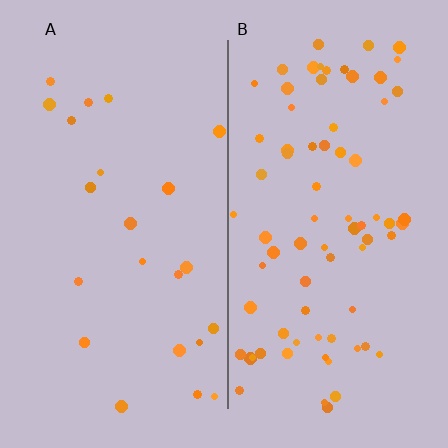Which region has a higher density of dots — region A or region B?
B (the right).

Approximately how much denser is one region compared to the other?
Approximately 3.2× — region B over region A.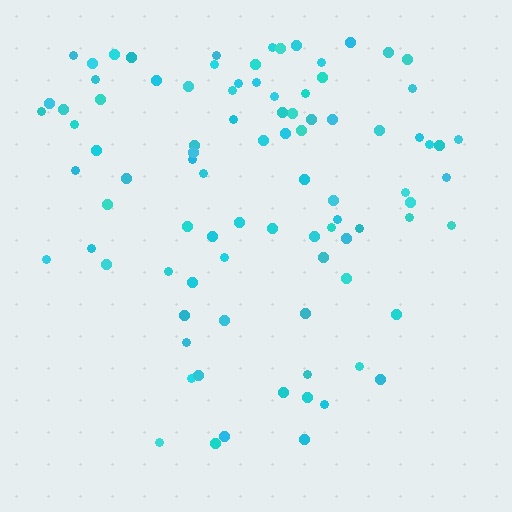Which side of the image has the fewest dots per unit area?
The bottom.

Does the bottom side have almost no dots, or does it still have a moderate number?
Still a moderate number, just noticeably fewer than the top.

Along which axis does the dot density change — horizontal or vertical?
Vertical.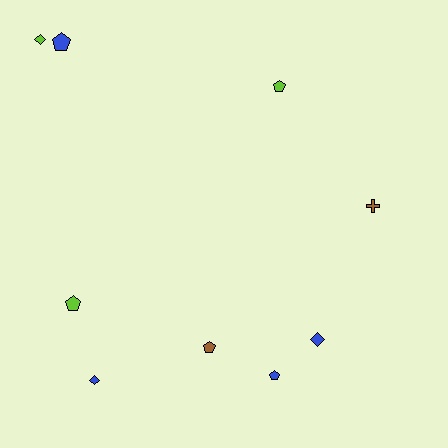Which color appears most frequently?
Blue, with 4 objects.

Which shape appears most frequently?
Pentagon, with 5 objects.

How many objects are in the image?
There are 9 objects.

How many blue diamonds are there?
There are 2 blue diamonds.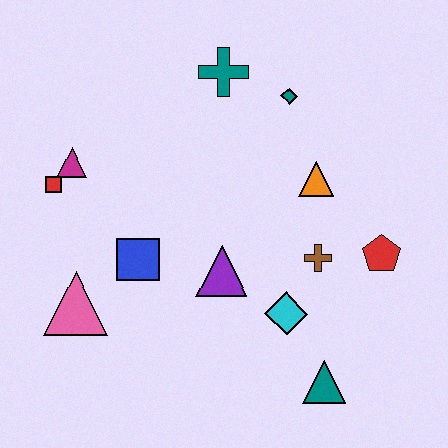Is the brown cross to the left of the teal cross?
No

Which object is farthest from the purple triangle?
The teal cross is farthest from the purple triangle.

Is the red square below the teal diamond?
Yes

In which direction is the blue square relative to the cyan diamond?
The blue square is to the left of the cyan diamond.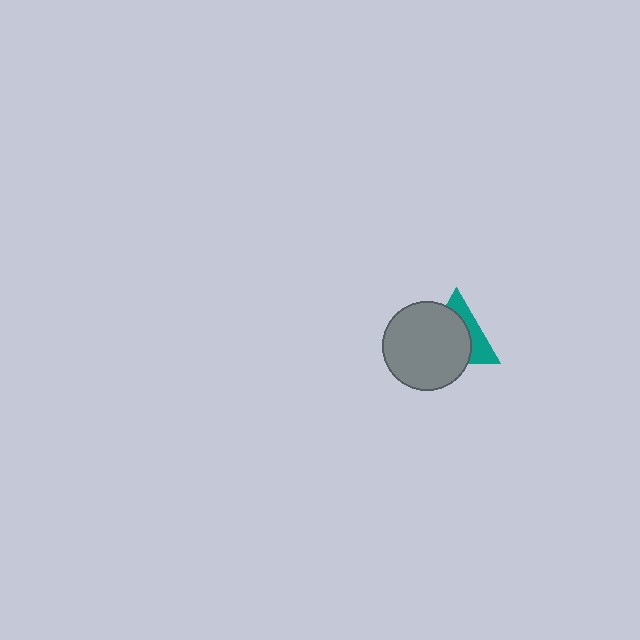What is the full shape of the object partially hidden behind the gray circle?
The partially hidden object is a teal triangle.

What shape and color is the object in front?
The object in front is a gray circle.